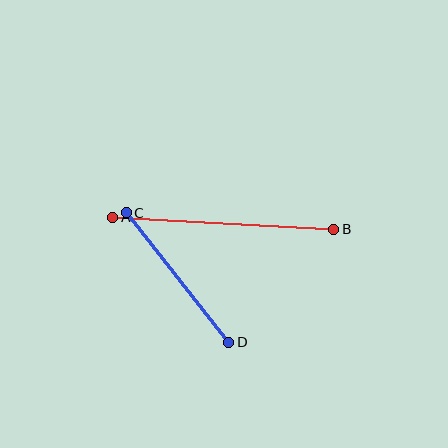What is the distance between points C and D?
The distance is approximately 165 pixels.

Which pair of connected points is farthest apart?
Points A and B are farthest apart.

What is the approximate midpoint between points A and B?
The midpoint is at approximately (223, 223) pixels.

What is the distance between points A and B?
The distance is approximately 221 pixels.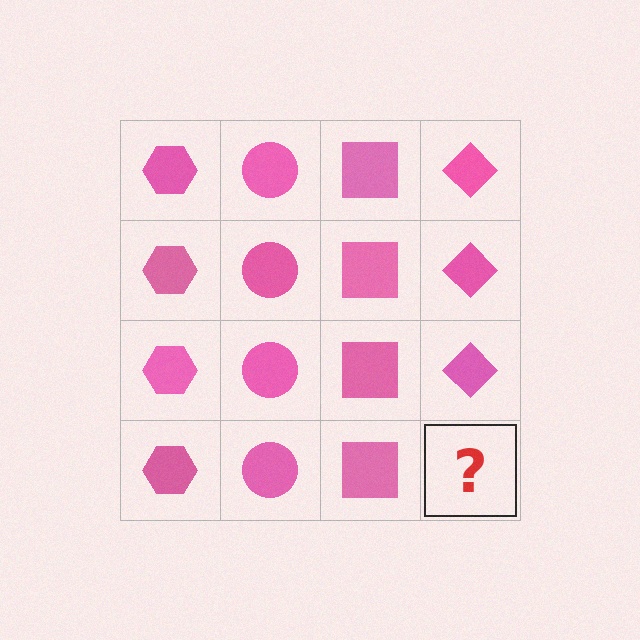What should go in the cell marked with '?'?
The missing cell should contain a pink diamond.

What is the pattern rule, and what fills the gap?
The rule is that each column has a consistent shape. The gap should be filled with a pink diamond.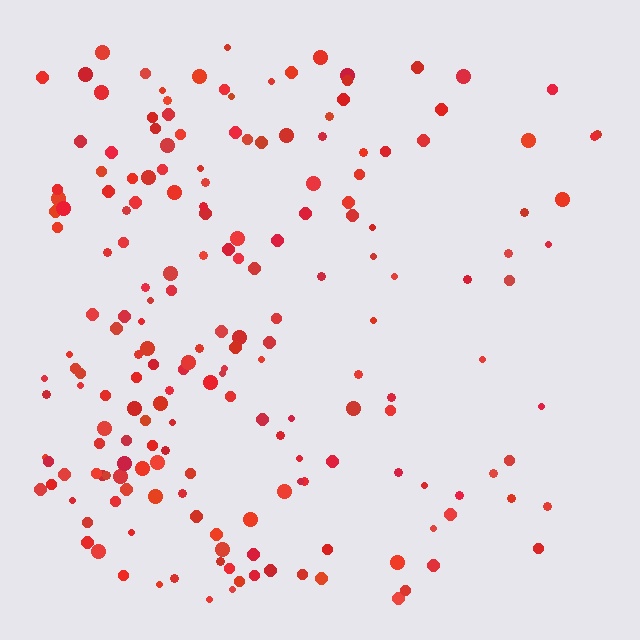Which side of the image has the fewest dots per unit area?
The right.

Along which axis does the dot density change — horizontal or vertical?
Horizontal.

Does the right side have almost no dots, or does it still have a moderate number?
Still a moderate number, just noticeably fewer than the left.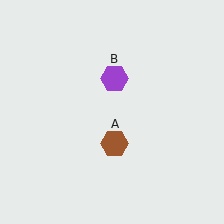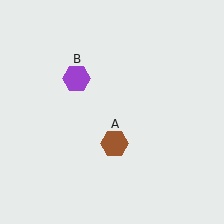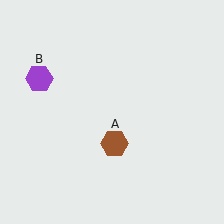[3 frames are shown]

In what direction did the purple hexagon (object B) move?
The purple hexagon (object B) moved left.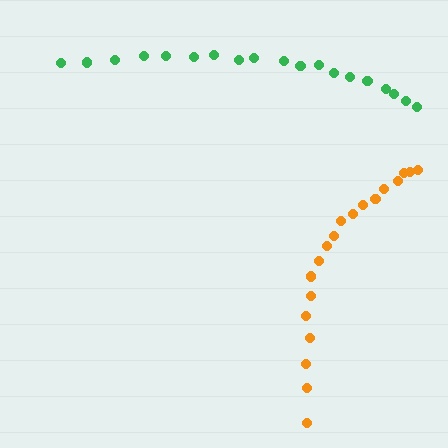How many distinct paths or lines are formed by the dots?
There are 2 distinct paths.